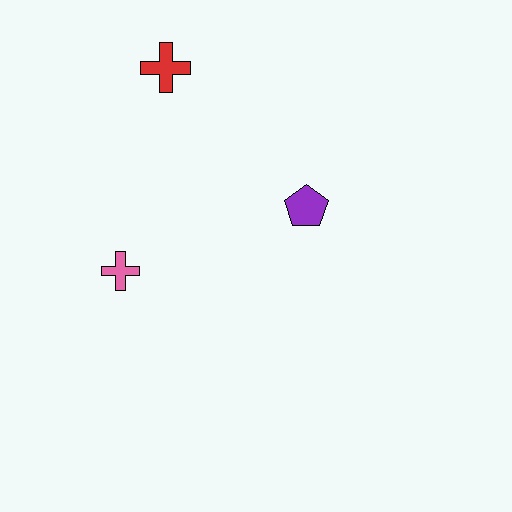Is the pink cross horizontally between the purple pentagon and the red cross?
No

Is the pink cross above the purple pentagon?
No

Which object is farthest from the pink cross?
The red cross is farthest from the pink cross.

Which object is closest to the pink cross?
The purple pentagon is closest to the pink cross.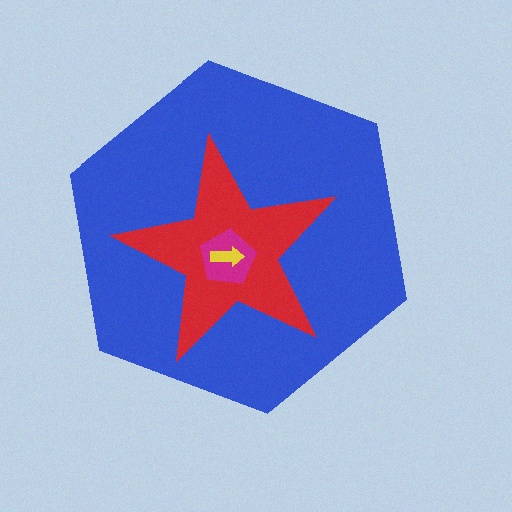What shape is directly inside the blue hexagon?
The red star.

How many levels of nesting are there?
4.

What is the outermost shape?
The blue hexagon.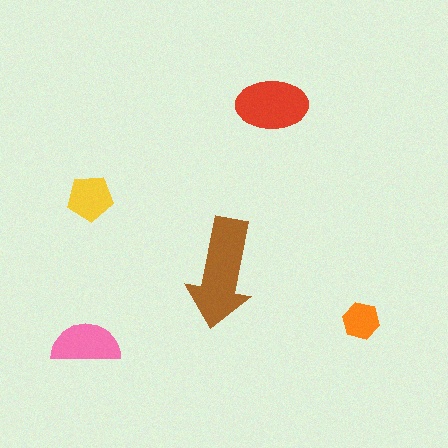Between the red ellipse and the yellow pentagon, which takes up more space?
The red ellipse.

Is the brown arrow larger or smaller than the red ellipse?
Larger.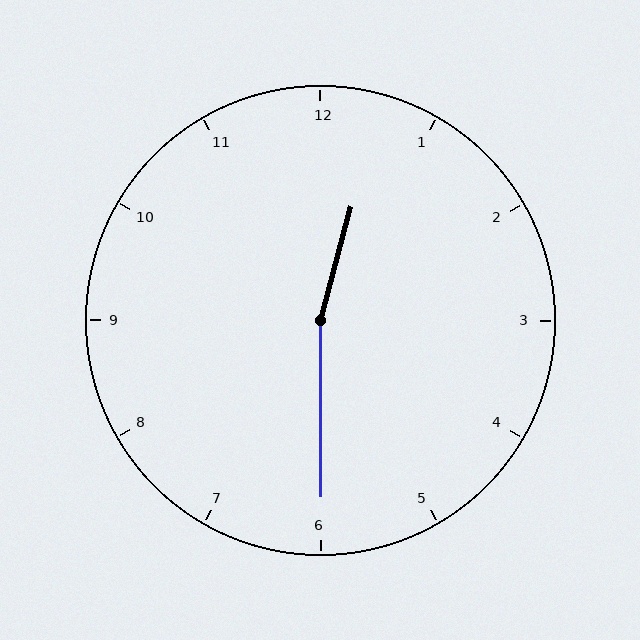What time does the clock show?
12:30.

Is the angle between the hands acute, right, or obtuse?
It is obtuse.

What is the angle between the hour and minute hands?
Approximately 165 degrees.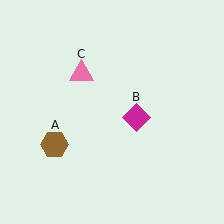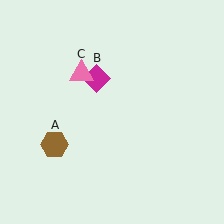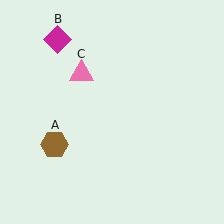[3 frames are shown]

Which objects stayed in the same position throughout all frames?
Brown hexagon (object A) and pink triangle (object C) remained stationary.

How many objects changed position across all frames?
1 object changed position: magenta diamond (object B).